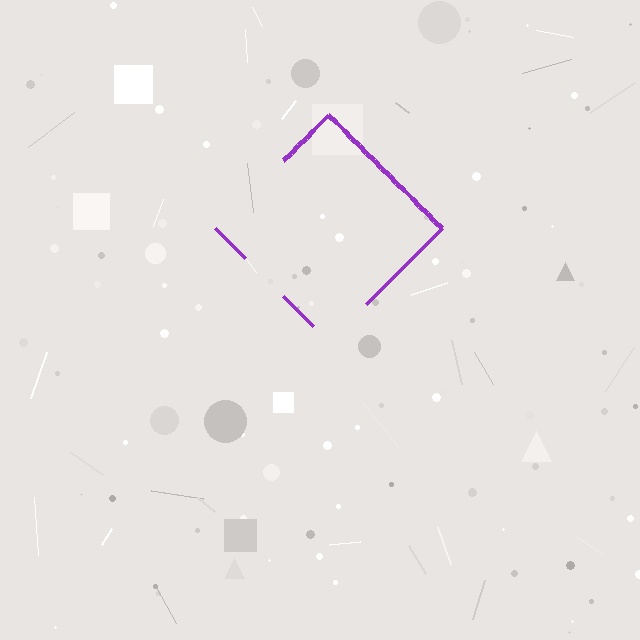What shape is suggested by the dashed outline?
The dashed outline suggests a diamond.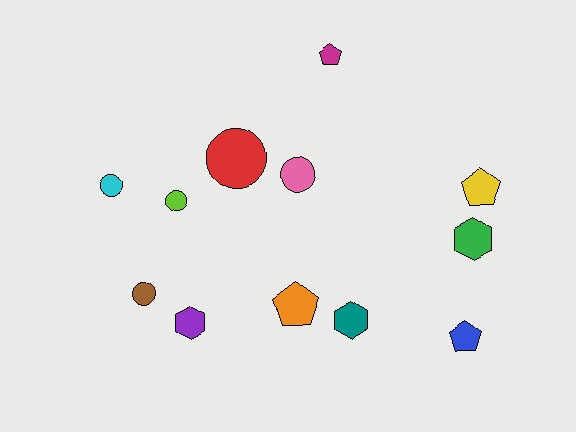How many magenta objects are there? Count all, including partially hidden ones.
There is 1 magenta object.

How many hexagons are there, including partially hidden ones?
There are 3 hexagons.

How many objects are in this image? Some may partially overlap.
There are 12 objects.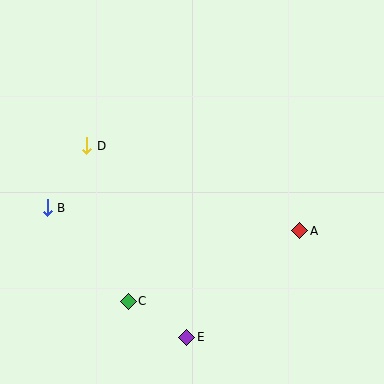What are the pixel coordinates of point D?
Point D is at (87, 146).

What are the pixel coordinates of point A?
Point A is at (300, 231).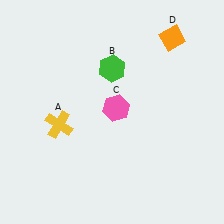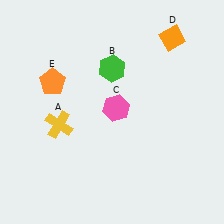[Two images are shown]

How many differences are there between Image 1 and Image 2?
There is 1 difference between the two images.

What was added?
An orange pentagon (E) was added in Image 2.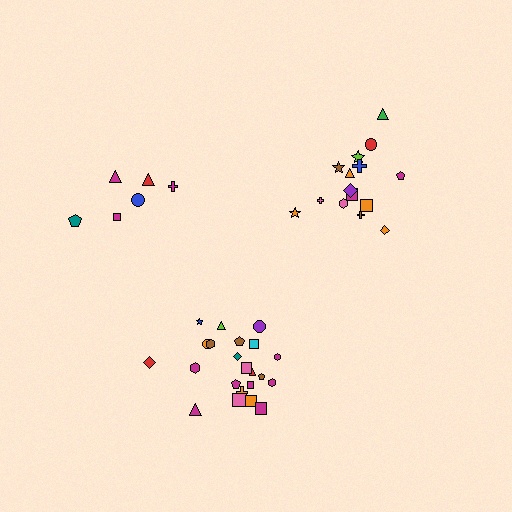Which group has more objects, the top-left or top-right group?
The top-right group.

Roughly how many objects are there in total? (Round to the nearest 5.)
Roughly 45 objects in total.